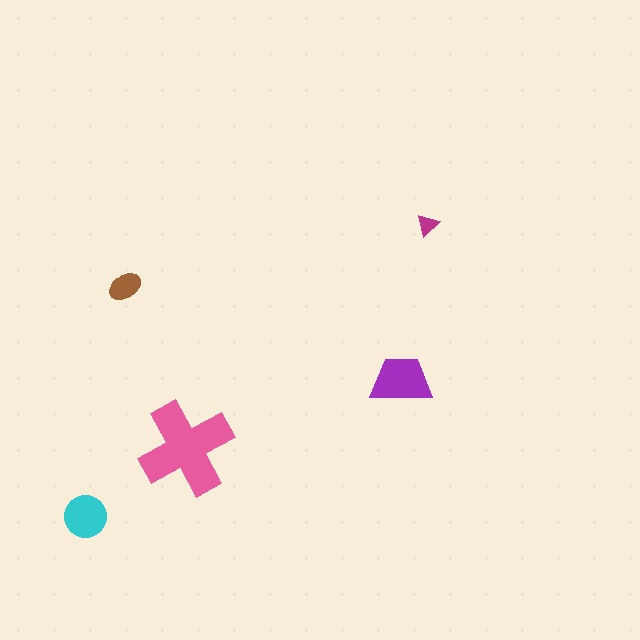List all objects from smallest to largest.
The magenta triangle, the brown ellipse, the cyan circle, the purple trapezoid, the pink cross.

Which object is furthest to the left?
The cyan circle is leftmost.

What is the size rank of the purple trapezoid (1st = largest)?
2nd.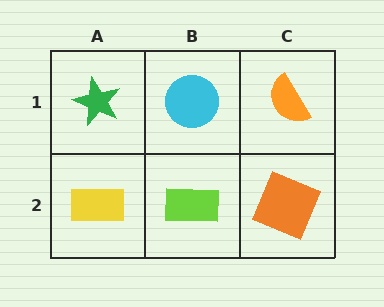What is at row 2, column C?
An orange square.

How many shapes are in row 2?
3 shapes.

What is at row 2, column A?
A yellow rectangle.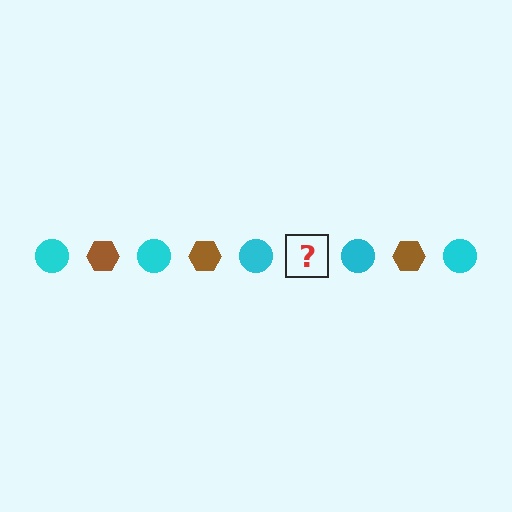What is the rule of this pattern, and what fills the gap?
The rule is that the pattern alternates between cyan circle and brown hexagon. The gap should be filled with a brown hexagon.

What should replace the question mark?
The question mark should be replaced with a brown hexagon.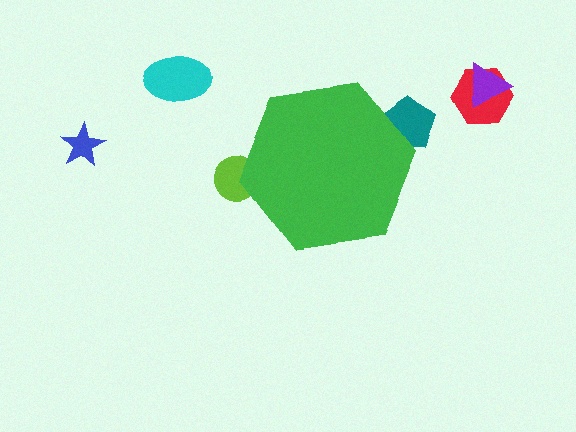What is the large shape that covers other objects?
A green hexagon.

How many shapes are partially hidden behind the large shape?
2 shapes are partially hidden.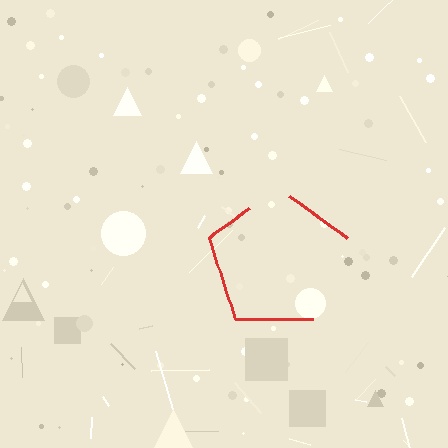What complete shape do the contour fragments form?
The contour fragments form a pentagon.